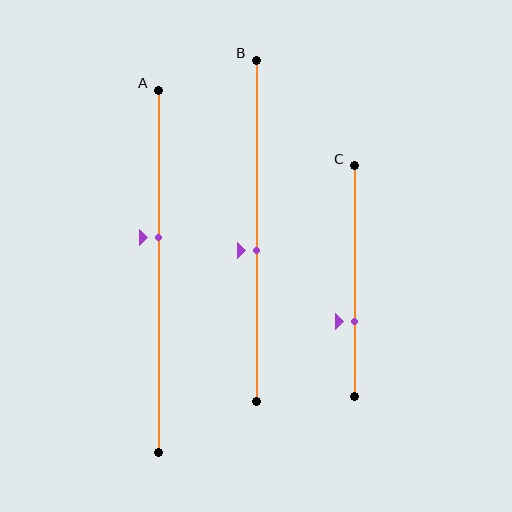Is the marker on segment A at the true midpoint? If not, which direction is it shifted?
No, the marker on segment A is shifted upward by about 9% of the segment length.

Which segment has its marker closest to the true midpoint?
Segment B has its marker closest to the true midpoint.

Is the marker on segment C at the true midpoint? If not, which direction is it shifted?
No, the marker on segment C is shifted downward by about 18% of the segment length.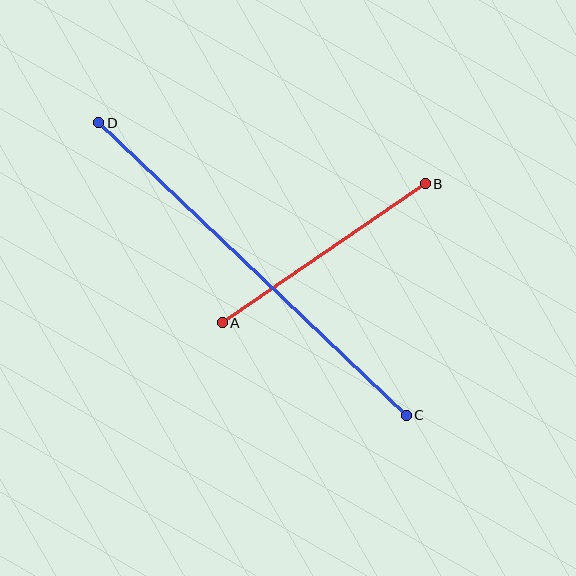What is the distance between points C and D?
The distance is approximately 425 pixels.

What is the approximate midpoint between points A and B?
The midpoint is at approximately (324, 253) pixels.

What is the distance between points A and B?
The distance is approximately 246 pixels.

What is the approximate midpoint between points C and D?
The midpoint is at approximately (253, 269) pixels.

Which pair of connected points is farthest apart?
Points C and D are farthest apart.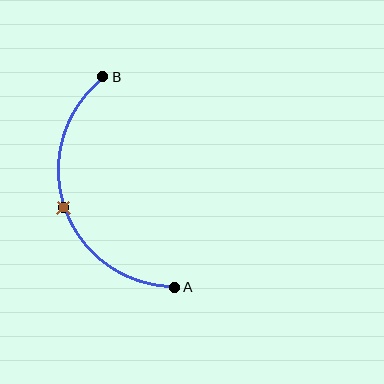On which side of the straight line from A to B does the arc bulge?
The arc bulges to the left of the straight line connecting A and B.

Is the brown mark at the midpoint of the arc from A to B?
Yes. The brown mark lies on the arc at equal arc-length from both A and B — it is the arc midpoint.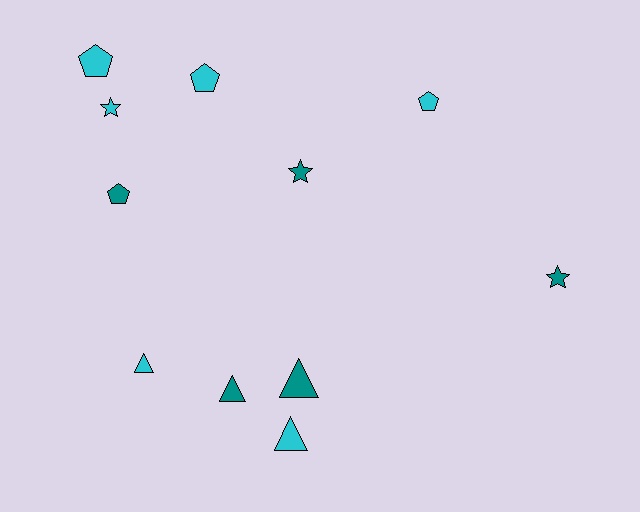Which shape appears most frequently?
Pentagon, with 4 objects.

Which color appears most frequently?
Cyan, with 6 objects.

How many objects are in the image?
There are 11 objects.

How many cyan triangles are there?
There are 2 cyan triangles.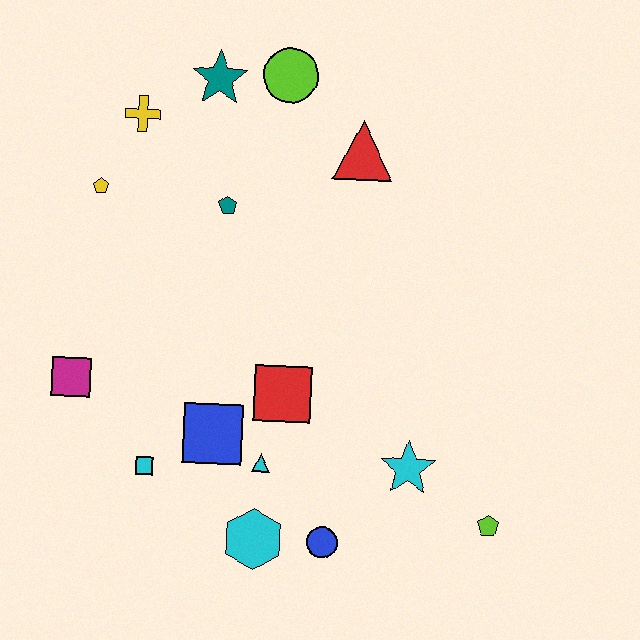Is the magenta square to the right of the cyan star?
No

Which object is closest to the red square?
The cyan triangle is closest to the red square.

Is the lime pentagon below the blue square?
Yes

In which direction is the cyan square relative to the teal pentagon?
The cyan square is below the teal pentagon.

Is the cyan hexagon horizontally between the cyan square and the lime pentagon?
Yes